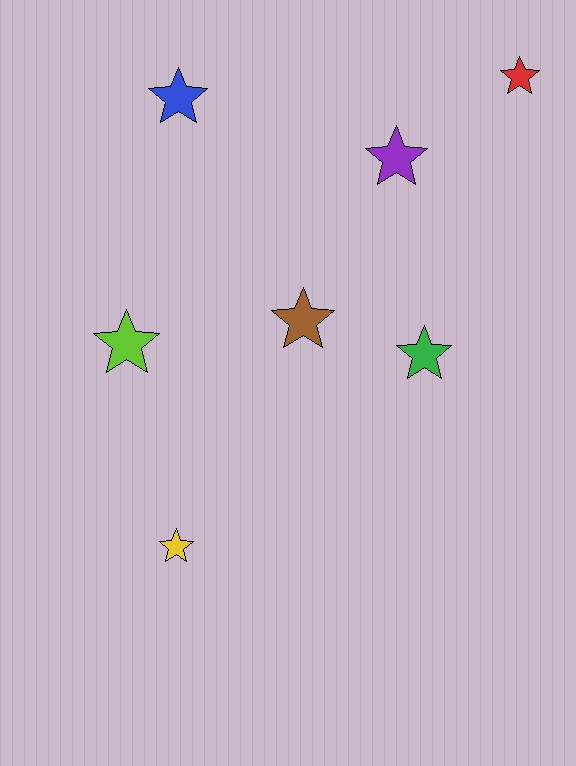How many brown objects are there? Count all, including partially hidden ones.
There is 1 brown object.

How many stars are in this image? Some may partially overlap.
There are 7 stars.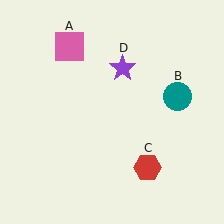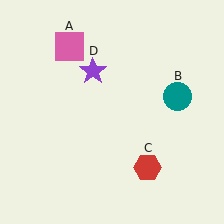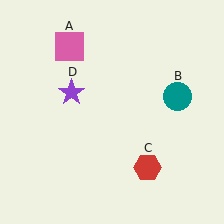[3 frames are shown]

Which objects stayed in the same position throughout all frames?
Pink square (object A) and teal circle (object B) and red hexagon (object C) remained stationary.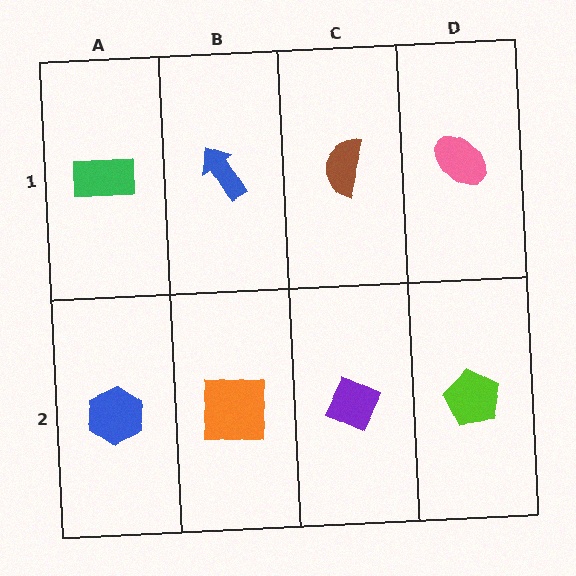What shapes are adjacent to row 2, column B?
A blue arrow (row 1, column B), a blue hexagon (row 2, column A), a purple diamond (row 2, column C).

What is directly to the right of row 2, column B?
A purple diamond.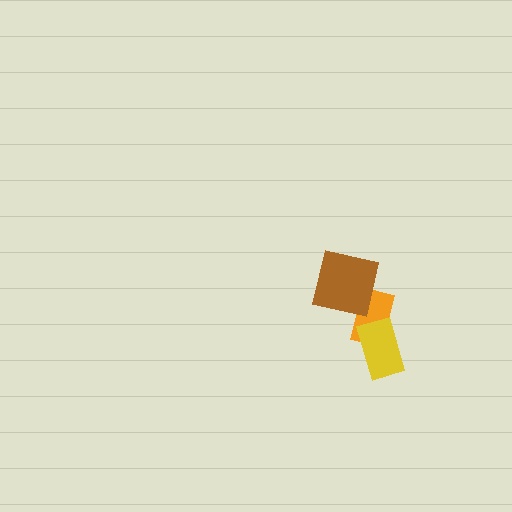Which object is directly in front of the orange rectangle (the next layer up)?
The brown square is directly in front of the orange rectangle.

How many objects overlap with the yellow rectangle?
1 object overlaps with the yellow rectangle.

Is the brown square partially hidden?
No, no other shape covers it.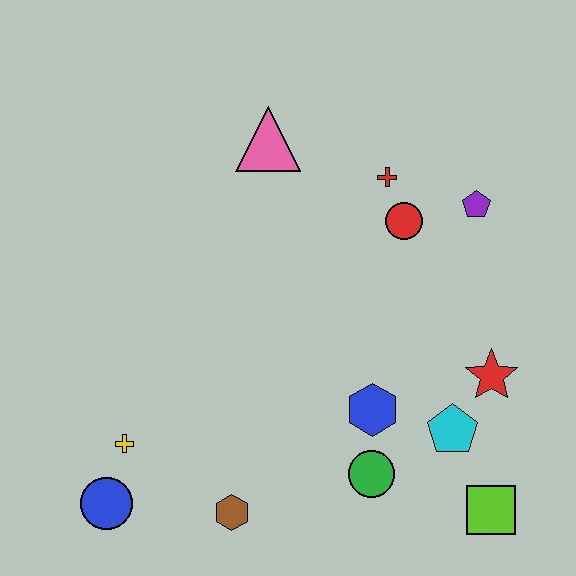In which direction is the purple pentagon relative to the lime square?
The purple pentagon is above the lime square.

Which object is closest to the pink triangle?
The red cross is closest to the pink triangle.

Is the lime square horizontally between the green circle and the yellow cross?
No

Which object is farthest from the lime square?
The pink triangle is farthest from the lime square.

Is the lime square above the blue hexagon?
No